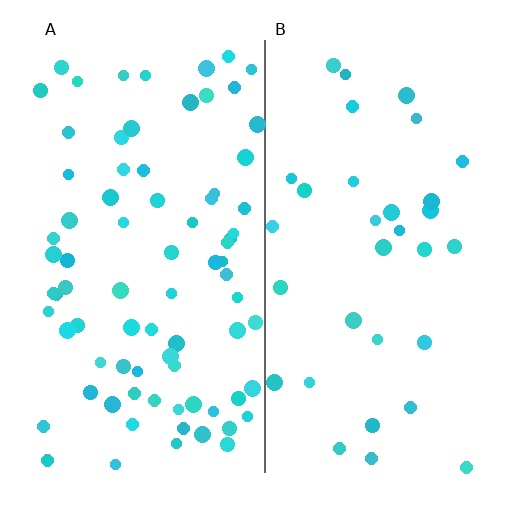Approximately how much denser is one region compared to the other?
Approximately 2.4× — region A over region B.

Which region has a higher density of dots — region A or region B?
A (the left).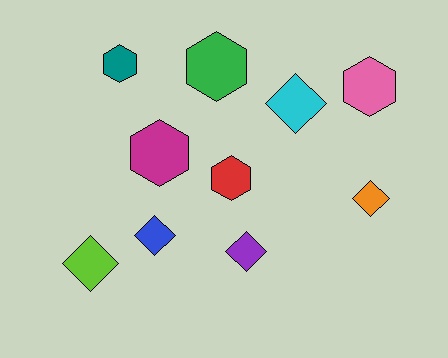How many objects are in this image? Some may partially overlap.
There are 10 objects.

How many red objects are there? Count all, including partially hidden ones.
There is 1 red object.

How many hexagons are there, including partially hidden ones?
There are 5 hexagons.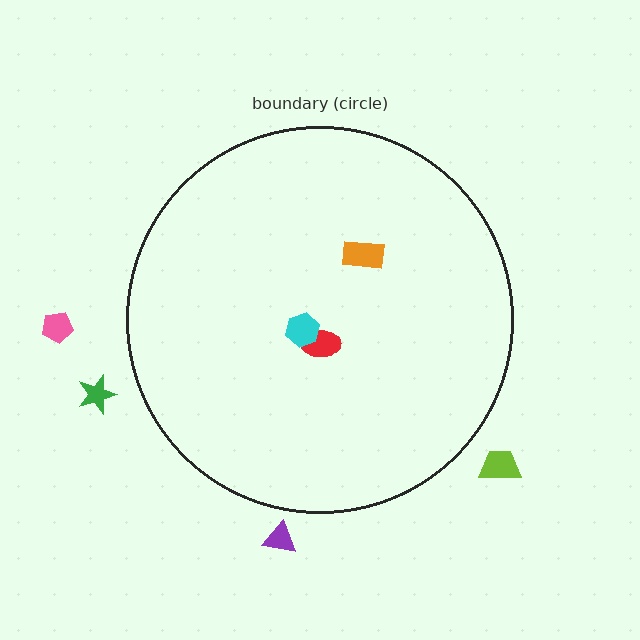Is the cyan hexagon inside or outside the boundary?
Inside.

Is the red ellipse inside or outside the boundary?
Inside.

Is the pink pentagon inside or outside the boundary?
Outside.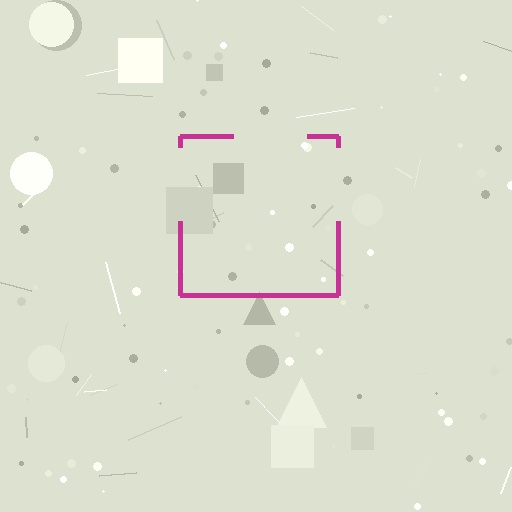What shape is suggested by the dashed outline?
The dashed outline suggests a square.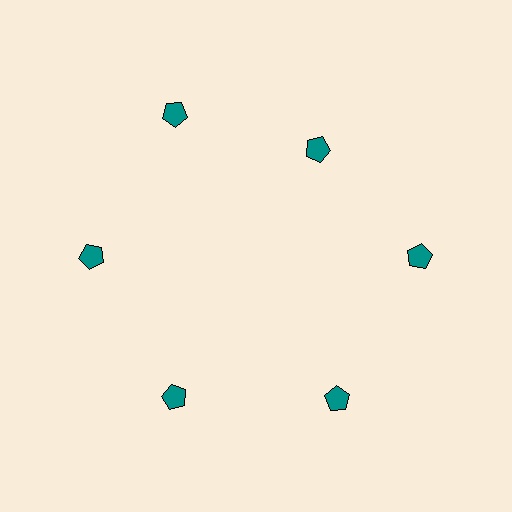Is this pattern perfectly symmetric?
No. The 6 teal pentagons are arranged in a ring, but one element near the 1 o'clock position is pulled inward toward the center, breaking the 6-fold rotational symmetry.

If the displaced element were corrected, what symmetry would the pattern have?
It would have 6-fold rotational symmetry — the pattern would map onto itself every 60 degrees.